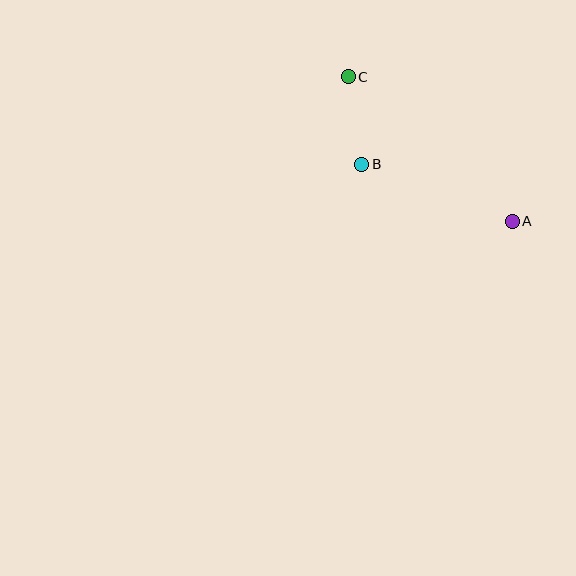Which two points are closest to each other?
Points B and C are closest to each other.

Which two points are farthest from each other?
Points A and C are farthest from each other.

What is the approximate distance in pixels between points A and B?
The distance between A and B is approximately 161 pixels.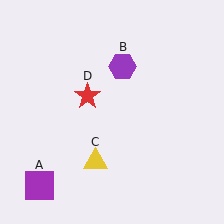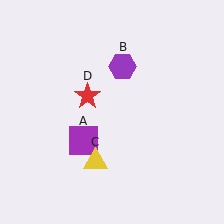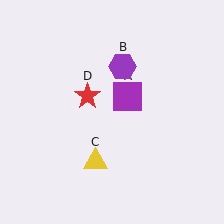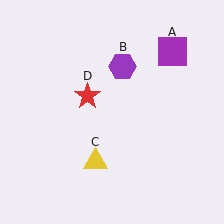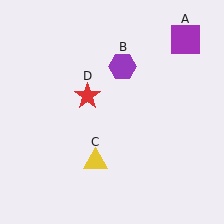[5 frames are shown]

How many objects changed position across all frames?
1 object changed position: purple square (object A).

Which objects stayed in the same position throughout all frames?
Purple hexagon (object B) and yellow triangle (object C) and red star (object D) remained stationary.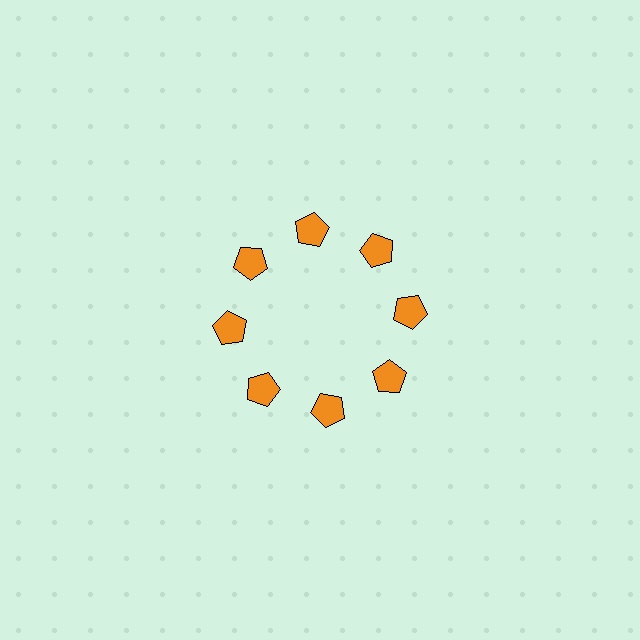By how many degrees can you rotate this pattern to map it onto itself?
The pattern maps onto itself every 45 degrees of rotation.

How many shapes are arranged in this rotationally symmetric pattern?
There are 8 shapes, arranged in 8 groups of 1.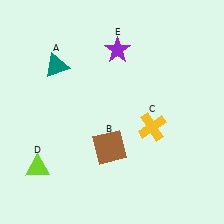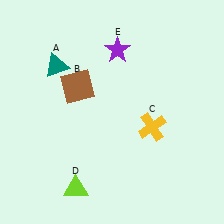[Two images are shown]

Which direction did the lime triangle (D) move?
The lime triangle (D) moved right.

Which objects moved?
The objects that moved are: the brown square (B), the lime triangle (D).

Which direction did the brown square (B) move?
The brown square (B) moved up.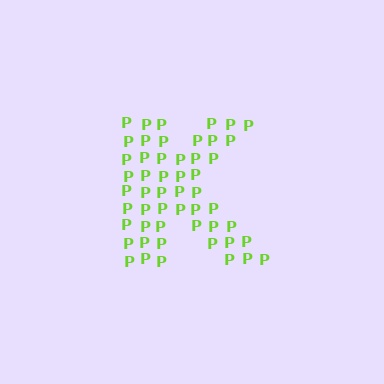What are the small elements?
The small elements are letter P's.